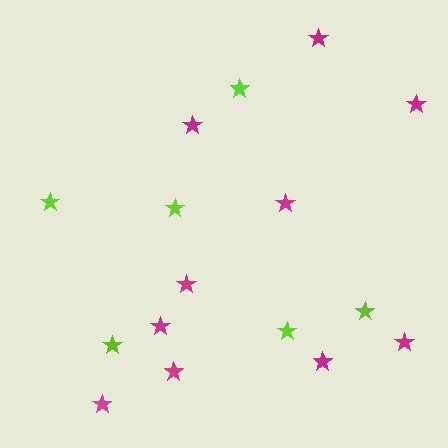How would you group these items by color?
There are 2 groups: one group of lime stars (6) and one group of magenta stars (10).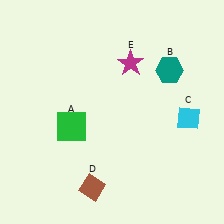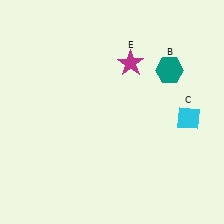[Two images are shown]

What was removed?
The brown diamond (D), the green square (A) were removed in Image 2.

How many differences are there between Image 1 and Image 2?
There are 2 differences between the two images.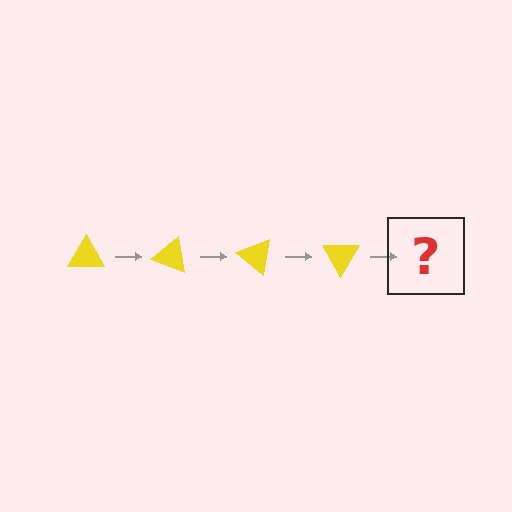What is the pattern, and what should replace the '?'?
The pattern is that the triangle rotates 20 degrees each step. The '?' should be a yellow triangle rotated 80 degrees.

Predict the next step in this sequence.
The next step is a yellow triangle rotated 80 degrees.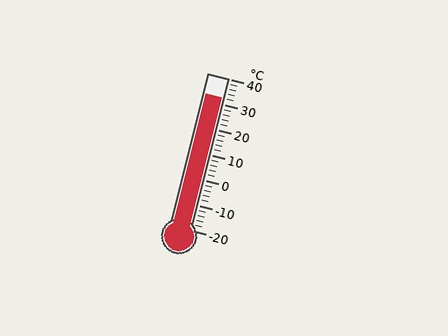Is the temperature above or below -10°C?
The temperature is above -10°C.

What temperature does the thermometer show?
The thermometer shows approximately 32°C.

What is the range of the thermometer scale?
The thermometer scale ranges from -20°C to 40°C.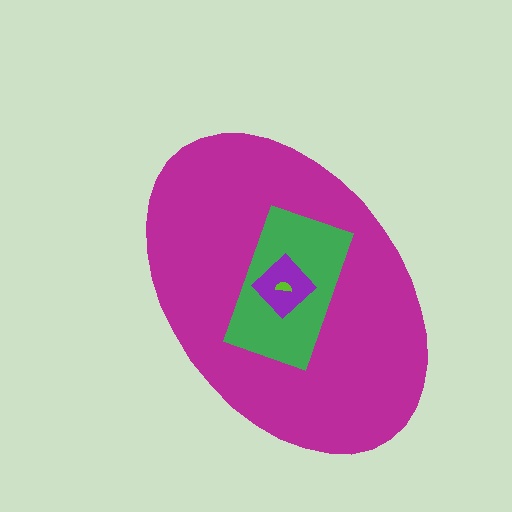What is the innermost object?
The lime semicircle.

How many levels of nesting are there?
4.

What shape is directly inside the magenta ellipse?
The green rectangle.